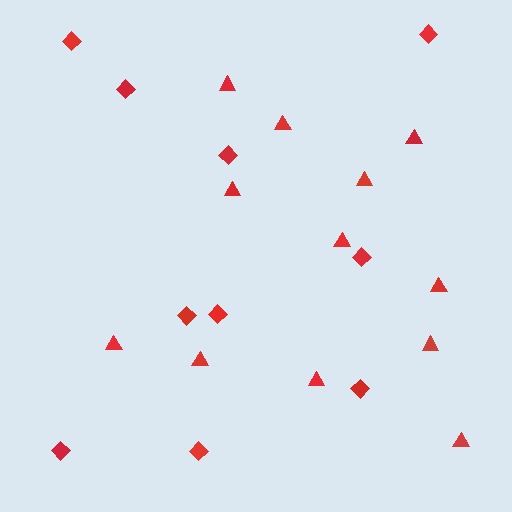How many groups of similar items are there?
There are 2 groups: one group of diamonds (10) and one group of triangles (12).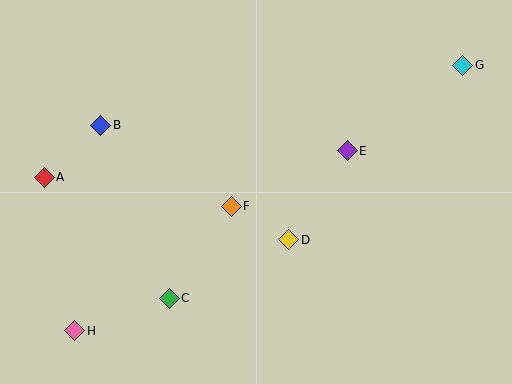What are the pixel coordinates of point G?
Point G is at (463, 65).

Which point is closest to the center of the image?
Point F at (231, 206) is closest to the center.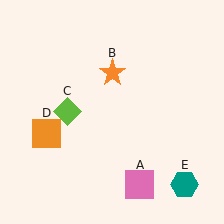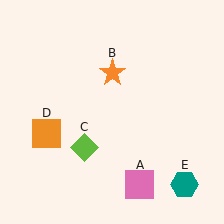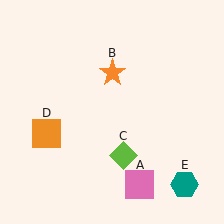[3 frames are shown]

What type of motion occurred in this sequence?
The lime diamond (object C) rotated counterclockwise around the center of the scene.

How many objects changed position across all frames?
1 object changed position: lime diamond (object C).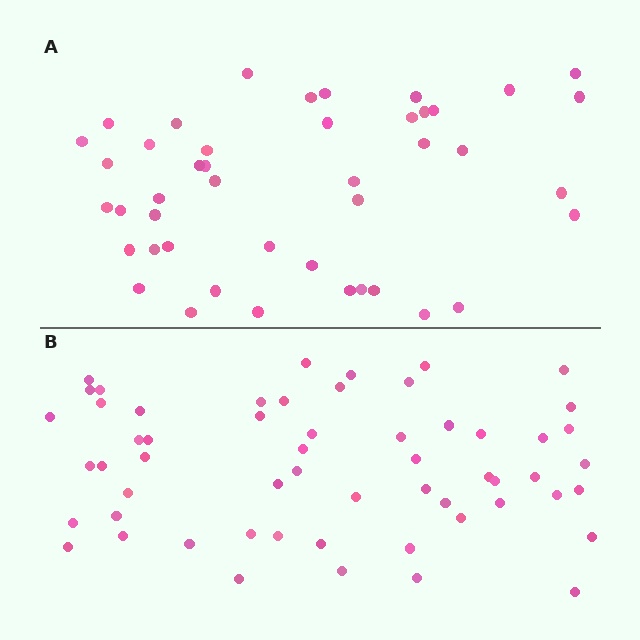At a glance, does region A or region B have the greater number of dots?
Region B (the bottom region) has more dots.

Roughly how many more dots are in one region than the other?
Region B has approximately 15 more dots than region A.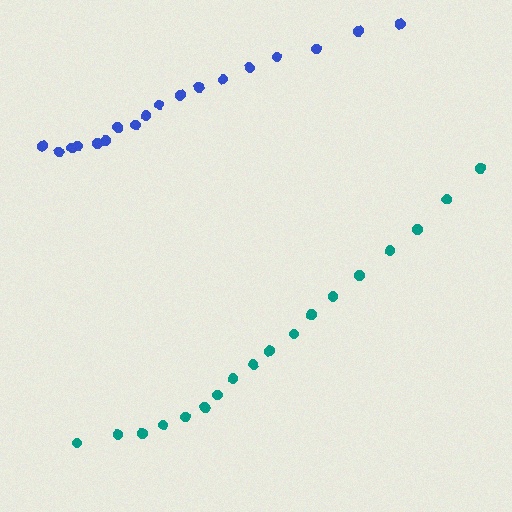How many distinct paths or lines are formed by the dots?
There are 2 distinct paths.